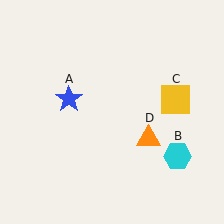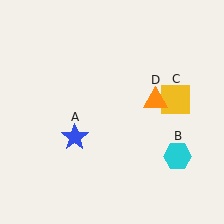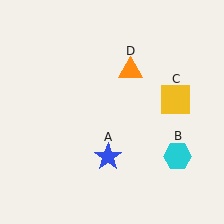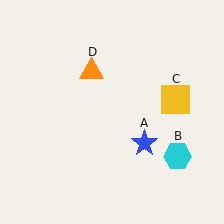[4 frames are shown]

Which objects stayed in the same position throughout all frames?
Cyan hexagon (object B) and yellow square (object C) remained stationary.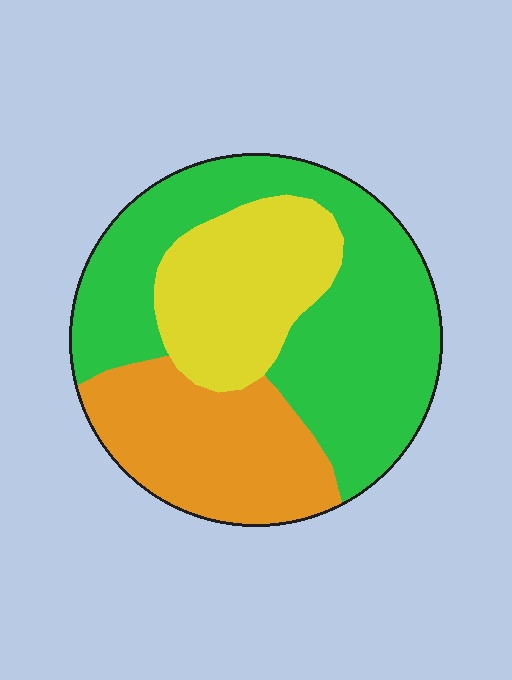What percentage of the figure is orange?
Orange takes up about one quarter (1/4) of the figure.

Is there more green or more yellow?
Green.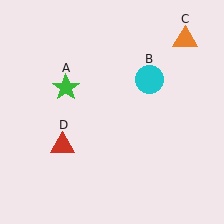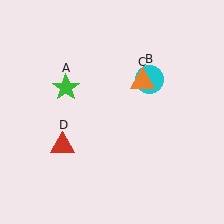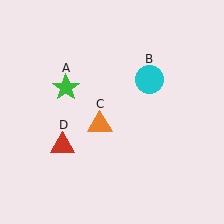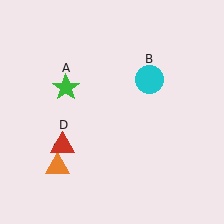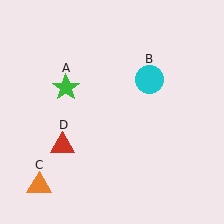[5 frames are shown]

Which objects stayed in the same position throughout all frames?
Green star (object A) and cyan circle (object B) and red triangle (object D) remained stationary.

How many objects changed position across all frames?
1 object changed position: orange triangle (object C).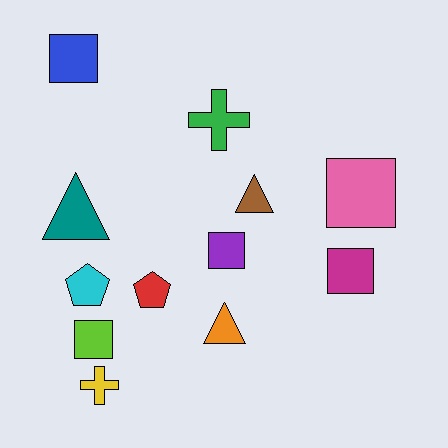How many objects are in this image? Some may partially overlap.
There are 12 objects.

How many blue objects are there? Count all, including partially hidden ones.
There is 1 blue object.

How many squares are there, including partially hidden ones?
There are 5 squares.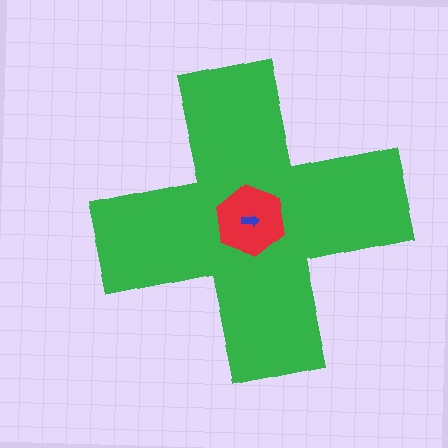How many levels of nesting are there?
3.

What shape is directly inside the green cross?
The red hexagon.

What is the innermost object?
The blue arrow.